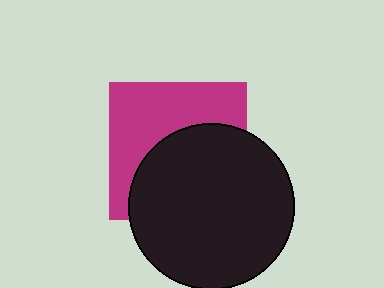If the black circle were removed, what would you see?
You would see the complete magenta square.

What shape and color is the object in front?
The object in front is a black circle.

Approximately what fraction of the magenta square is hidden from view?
Roughly 52% of the magenta square is hidden behind the black circle.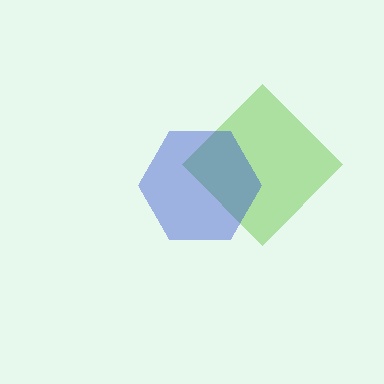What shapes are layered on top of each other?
The layered shapes are: a lime diamond, a blue hexagon.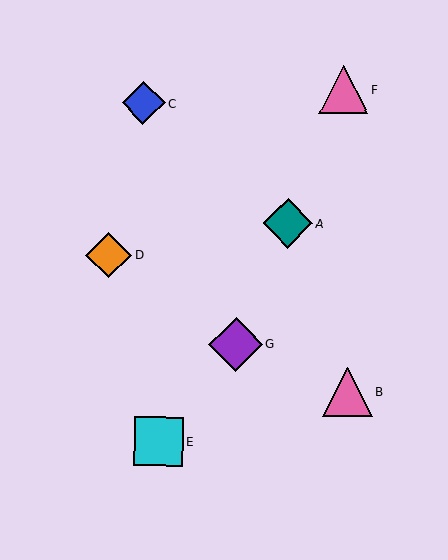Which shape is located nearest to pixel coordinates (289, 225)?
The teal diamond (labeled A) at (288, 223) is nearest to that location.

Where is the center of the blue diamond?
The center of the blue diamond is at (143, 103).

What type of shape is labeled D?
Shape D is an orange diamond.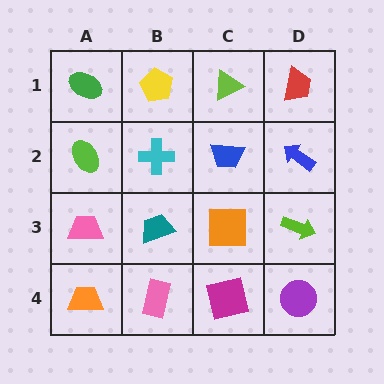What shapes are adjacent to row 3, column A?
A lime ellipse (row 2, column A), an orange trapezoid (row 4, column A), a teal trapezoid (row 3, column B).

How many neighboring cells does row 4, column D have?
2.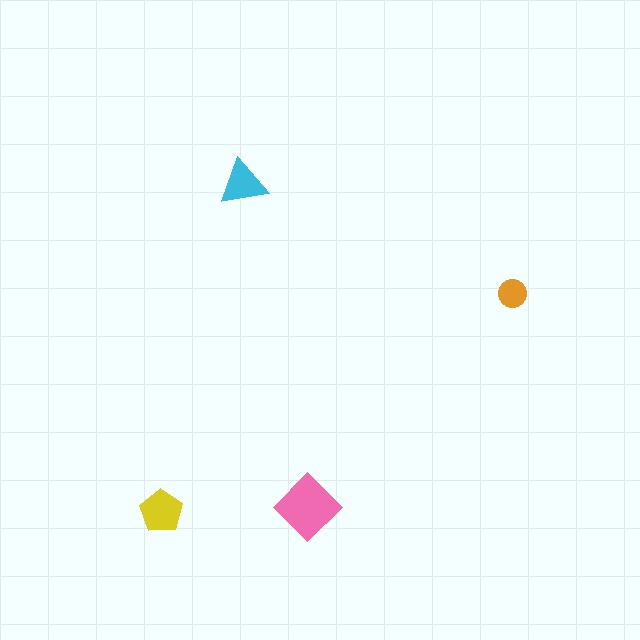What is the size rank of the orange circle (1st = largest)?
4th.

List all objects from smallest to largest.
The orange circle, the cyan triangle, the yellow pentagon, the pink diamond.